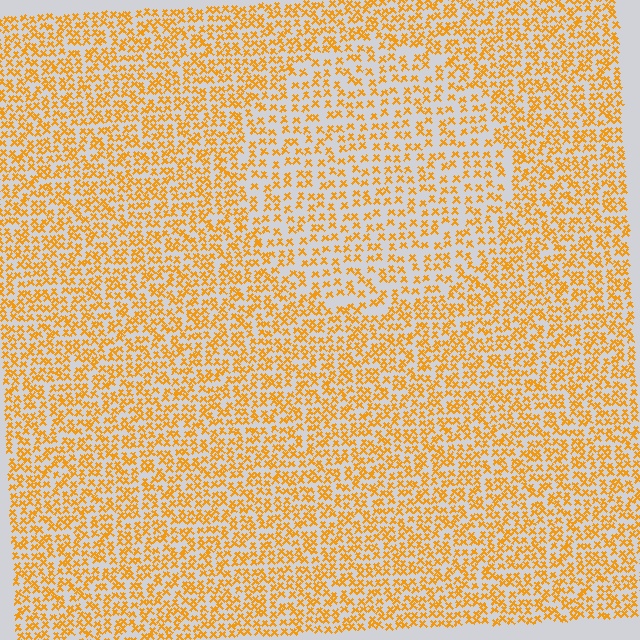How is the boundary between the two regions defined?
The boundary is defined by a change in element density (approximately 1.6x ratio). All elements are the same color, size, and shape.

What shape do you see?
I see a circle.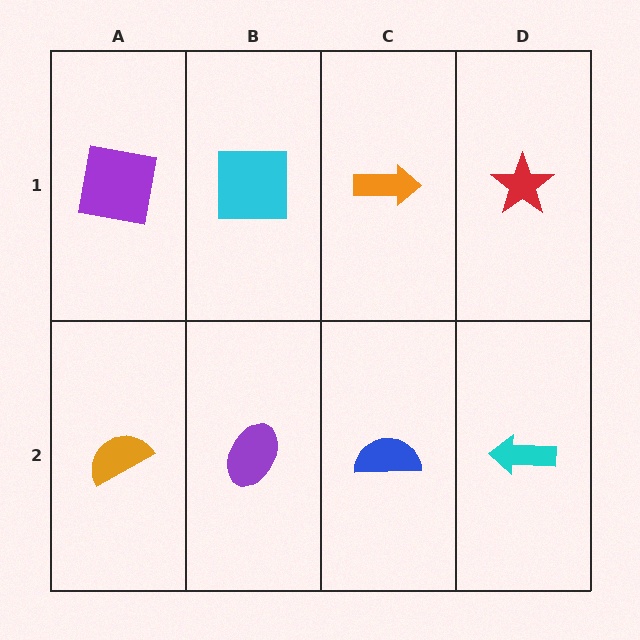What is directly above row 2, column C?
An orange arrow.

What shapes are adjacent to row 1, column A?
An orange semicircle (row 2, column A), a cyan square (row 1, column B).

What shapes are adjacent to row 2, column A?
A purple square (row 1, column A), a purple ellipse (row 2, column B).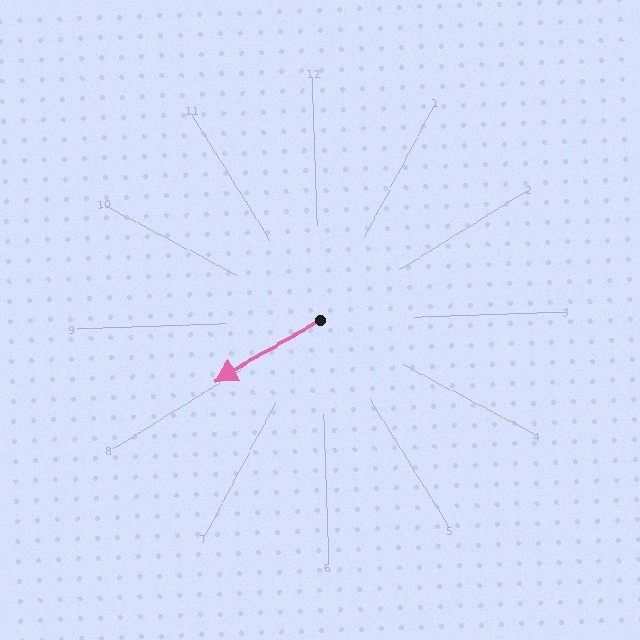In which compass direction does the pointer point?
Southwest.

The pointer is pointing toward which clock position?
Roughly 8 o'clock.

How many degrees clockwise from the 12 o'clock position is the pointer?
Approximately 242 degrees.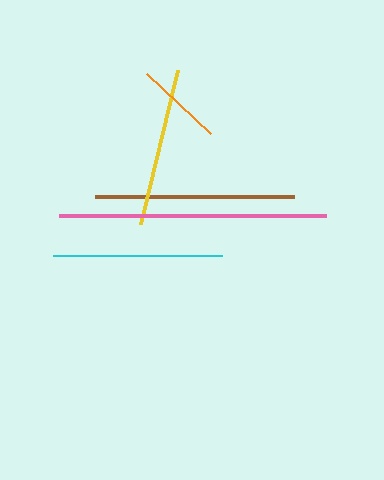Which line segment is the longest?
The pink line is the longest at approximately 267 pixels.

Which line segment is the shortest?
The orange line is the shortest at approximately 88 pixels.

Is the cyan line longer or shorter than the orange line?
The cyan line is longer than the orange line.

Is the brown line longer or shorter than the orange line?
The brown line is longer than the orange line.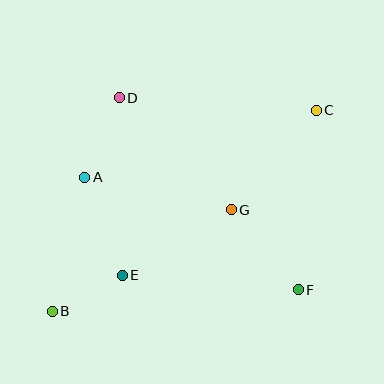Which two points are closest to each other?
Points B and E are closest to each other.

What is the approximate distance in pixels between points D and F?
The distance between D and F is approximately 262 pixels.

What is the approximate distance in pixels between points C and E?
The distance between C and E is approximately 255 pixels.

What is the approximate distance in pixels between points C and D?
The distance between C and D is approximately 197 pixels.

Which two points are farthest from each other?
Points B and C are farthest from each other.